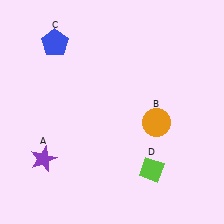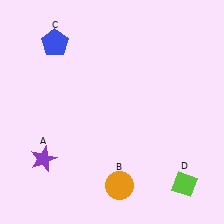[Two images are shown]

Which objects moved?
The objects that moved are: the orange circle (B), the lime diamond (D).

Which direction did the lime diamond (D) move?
The lime diamond (D) moved right.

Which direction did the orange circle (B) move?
The orange circle (B) moved down.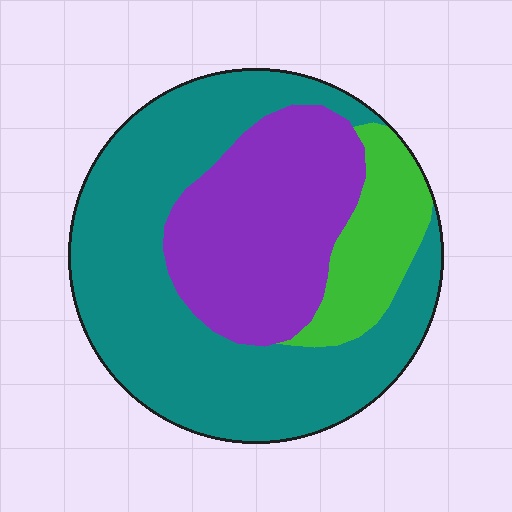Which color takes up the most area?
Teal, at roughly 55%.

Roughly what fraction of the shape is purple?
Purple covers around 30% of the shape.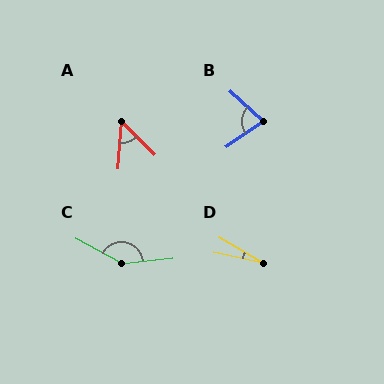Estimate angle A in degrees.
Approximately 49 degrees.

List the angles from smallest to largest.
D (19°), A (49°), B (76°), C (145°).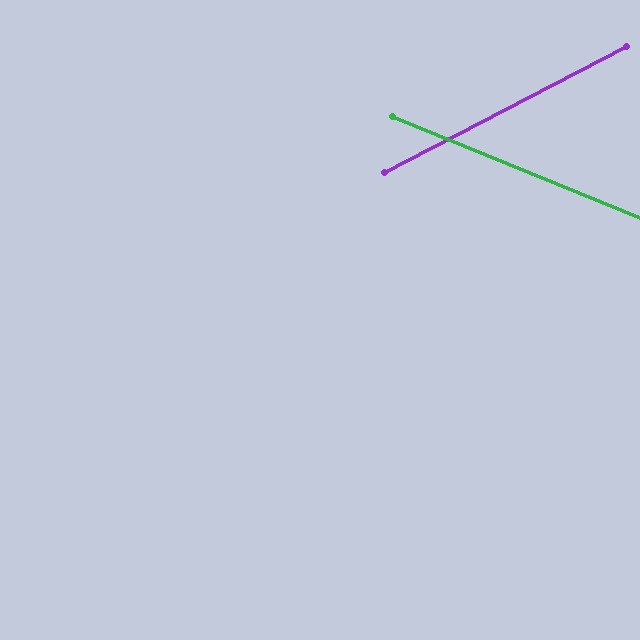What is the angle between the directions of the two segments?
Approximately 50 degrees.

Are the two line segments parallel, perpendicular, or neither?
Neither parallel nor perpendicular — they differ by about 50°.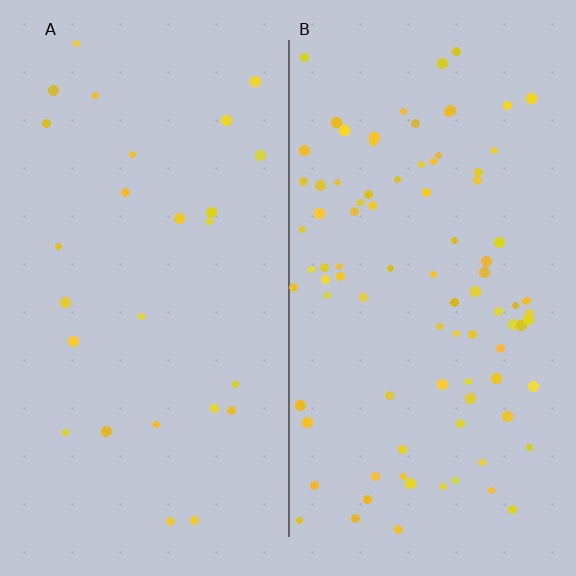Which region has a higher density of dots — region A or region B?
B (the right).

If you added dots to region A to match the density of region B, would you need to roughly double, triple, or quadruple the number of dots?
Approximately quadruple.